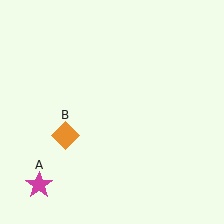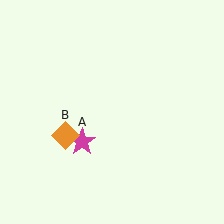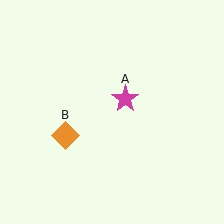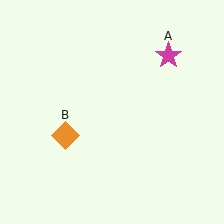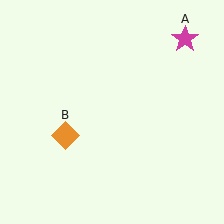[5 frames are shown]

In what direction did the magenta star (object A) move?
The magenta star (object A) moved up and to the right.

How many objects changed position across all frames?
1 object changed position: magenta star (object A).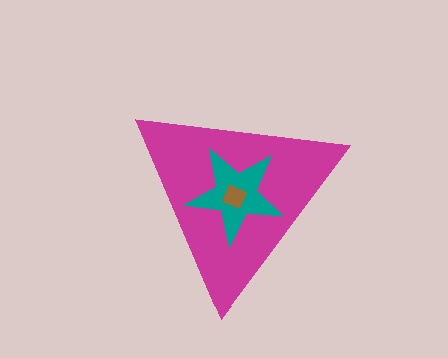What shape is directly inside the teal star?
The brown diamond.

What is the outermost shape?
The magenta triangle.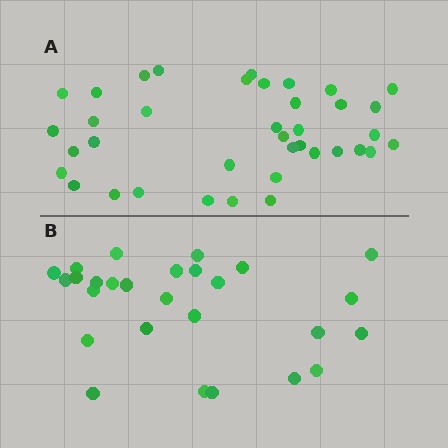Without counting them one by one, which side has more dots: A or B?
Region A (the top region) has more dots.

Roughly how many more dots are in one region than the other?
Region A has roughly 12 or so more dots than region B.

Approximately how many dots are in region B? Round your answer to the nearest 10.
About 30 dots. (The exact count is 27, which rounds to 30.)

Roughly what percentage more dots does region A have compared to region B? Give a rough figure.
About 40% more.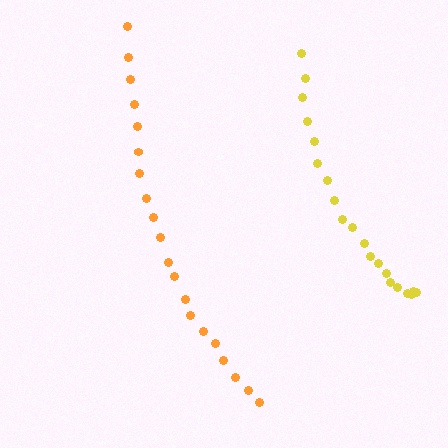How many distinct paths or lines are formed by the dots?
There are 2 distinct paths.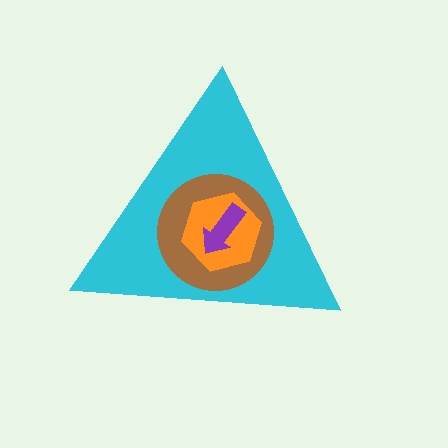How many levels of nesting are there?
4.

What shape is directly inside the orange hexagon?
The purple arrow.